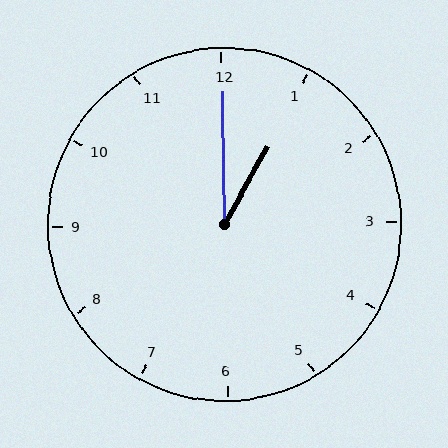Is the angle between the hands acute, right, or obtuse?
It is acute.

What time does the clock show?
1:00.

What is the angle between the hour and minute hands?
Approximately 30 degrees.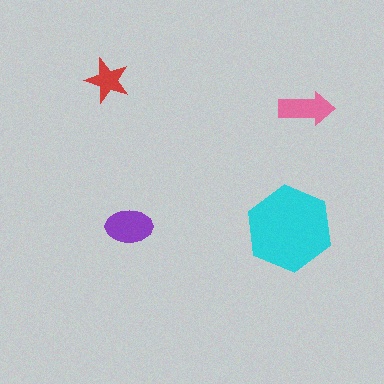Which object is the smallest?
The red star.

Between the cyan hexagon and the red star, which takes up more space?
The cyan hexagon.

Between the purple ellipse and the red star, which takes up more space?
The purple ellipse.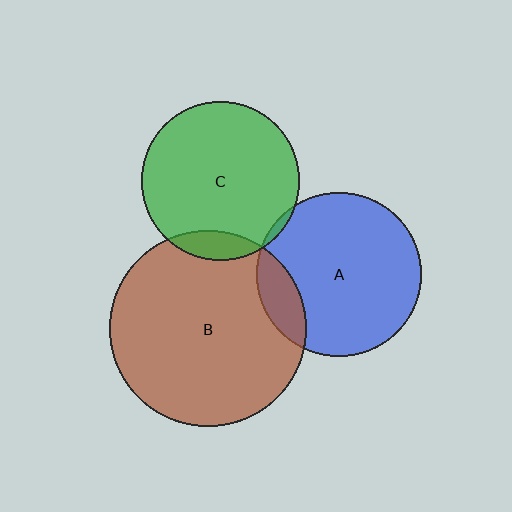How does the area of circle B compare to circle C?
Approximately 1.5 times.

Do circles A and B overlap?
Yes.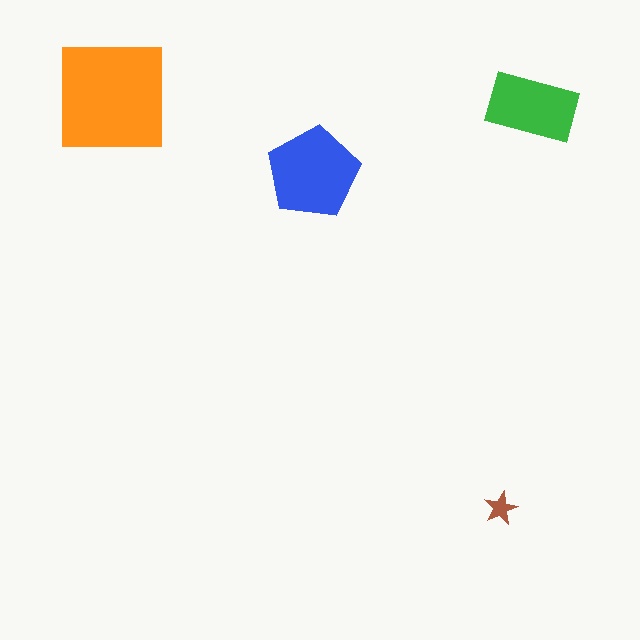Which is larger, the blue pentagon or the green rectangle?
The blue pentagon.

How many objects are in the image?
There are 4 objects in the image.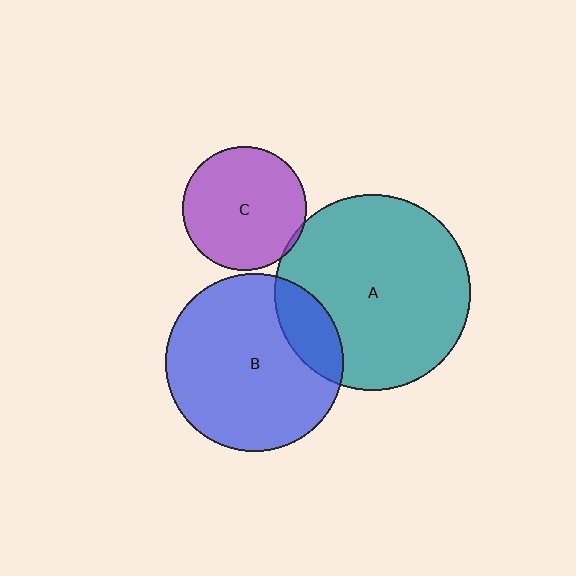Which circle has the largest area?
Circle A (teal).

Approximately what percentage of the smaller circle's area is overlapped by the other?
Approximately 15%.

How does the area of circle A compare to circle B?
Approximately 1.2 times.